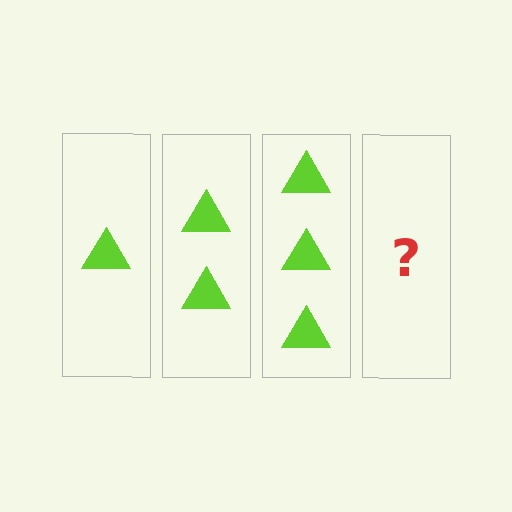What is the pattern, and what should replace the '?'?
The pattern is that each step adds one more triangle. The '?' should be 4 triangles.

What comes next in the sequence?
The next element should be 4 triangles.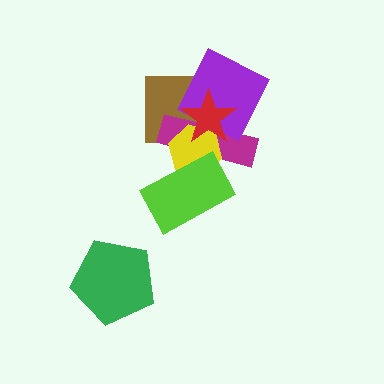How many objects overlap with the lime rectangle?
2 objects overlap with the lime rectangle.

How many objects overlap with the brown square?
4 objects overlap with the brown square.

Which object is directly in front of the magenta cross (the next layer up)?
The yellow hexagon is directly in front of the magenta cross.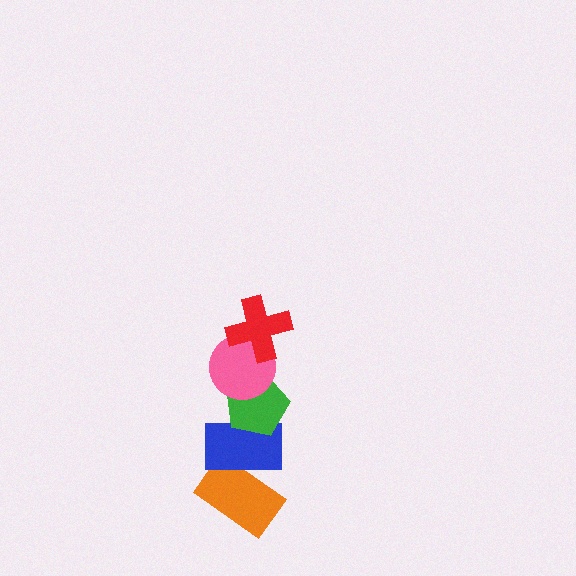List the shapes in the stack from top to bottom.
From top to bottom: the red cross, the pink circle, the green pentagon, the blue rectangle, the orange rectangle.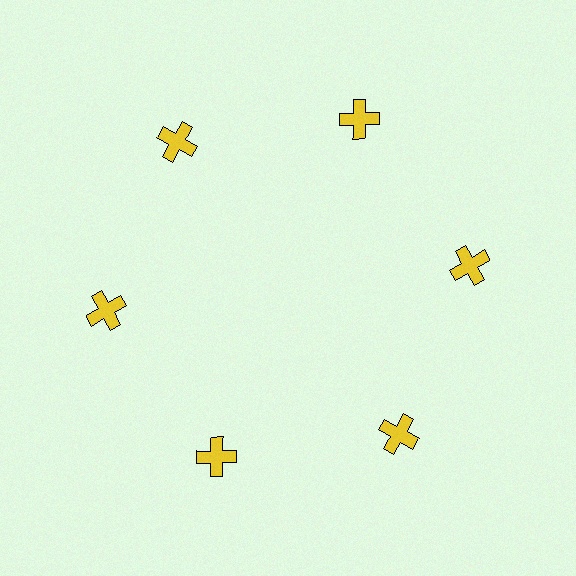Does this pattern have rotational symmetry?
Yes, this pattern has 6-fold rotational symmetry. It looks the same after rotating 60 degrees around the center.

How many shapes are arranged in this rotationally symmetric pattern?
There are 6 shapes, arranged in 6 groups of 1.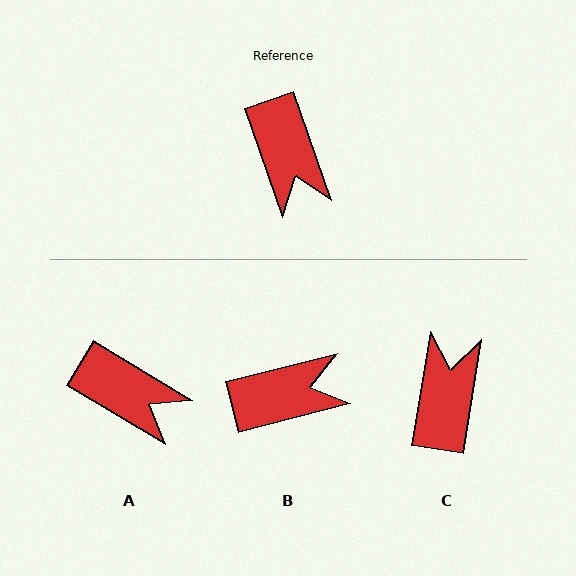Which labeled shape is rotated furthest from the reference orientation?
C, about 151 degrees away.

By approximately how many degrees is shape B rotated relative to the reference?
Approximately 85 degrees counter-clockwise.